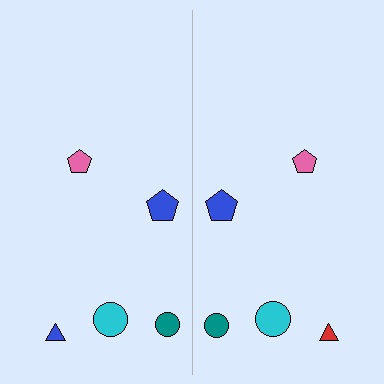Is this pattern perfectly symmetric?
No, the pattern is not perfectly symmetric. The red triangle on the right side breaks the symmetry — its mirror counterpart is blue.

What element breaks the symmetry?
The red triangle on the right side breaks the symmetry — its mirror counterpart is blue.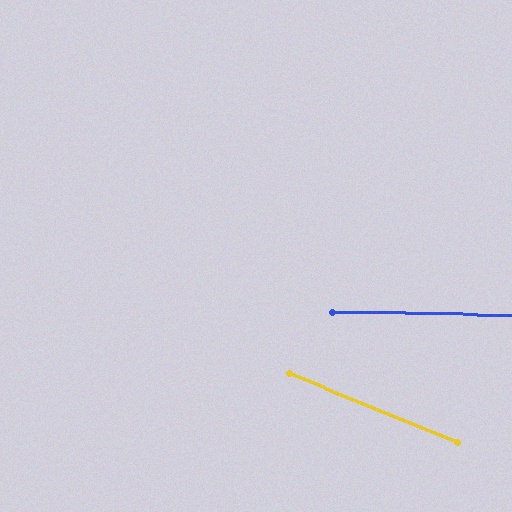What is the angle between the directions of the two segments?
Approximately 21 degrees.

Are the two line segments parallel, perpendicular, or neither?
Neither parallel nor perpendicular — they differ by about 21°.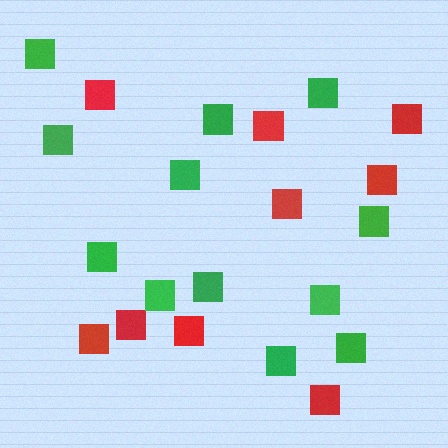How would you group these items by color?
There are 2 groups: one group of red squares (9) and one group of green squares (12).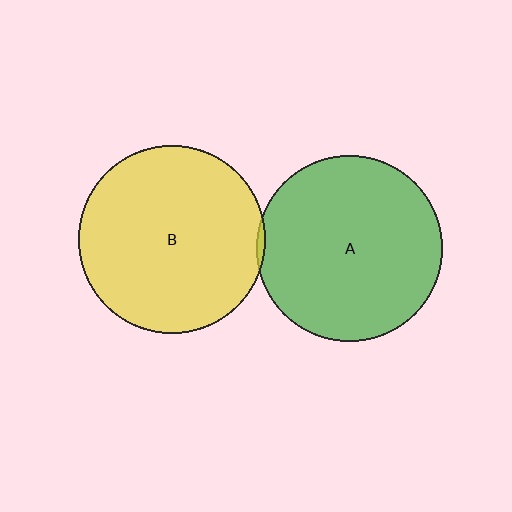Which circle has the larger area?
Circle B (yellow).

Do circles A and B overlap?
Yes.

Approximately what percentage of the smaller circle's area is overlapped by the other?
Approximately 5%.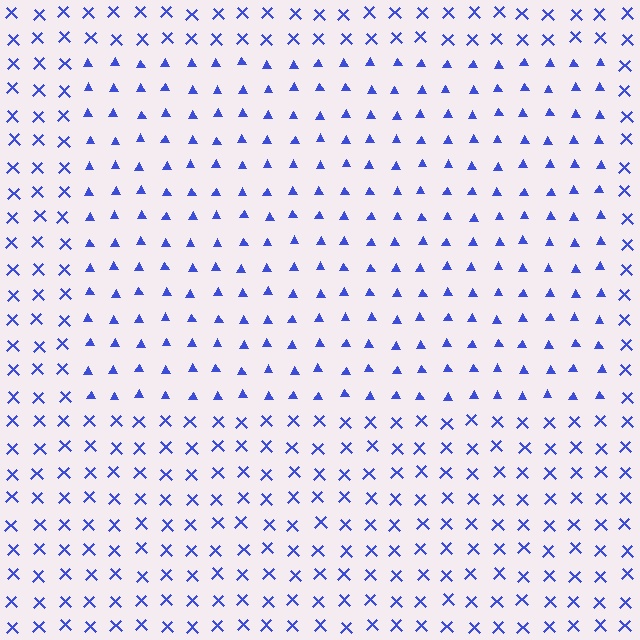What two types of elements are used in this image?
The image uses triangles inside the rectangle region and X marks outside it.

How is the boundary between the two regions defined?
The boundary is defined by a change in element shape: triangles inside vs. X marks outside. All elements share the same color and spacing.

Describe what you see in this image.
The image is filled with small blue elements arranged in a uniform grid. A rectangle-shaped region contains triangles, while the surrounding area contains X marks. The boundary is defined purely by the change in element shape.